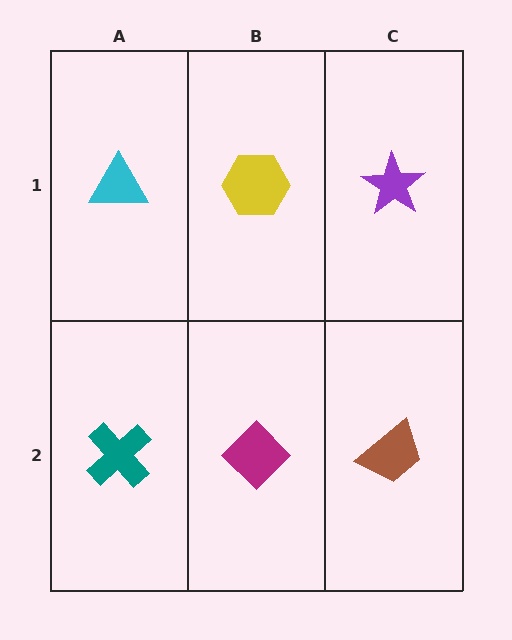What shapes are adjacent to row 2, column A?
A cyan triangle (row 1, column A), a magenta diamond (row 2, column B).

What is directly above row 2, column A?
A cyan triangle.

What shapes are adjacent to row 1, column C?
A brown trapezoid (row 2, column C), a yellow hexagon (row 1, column B).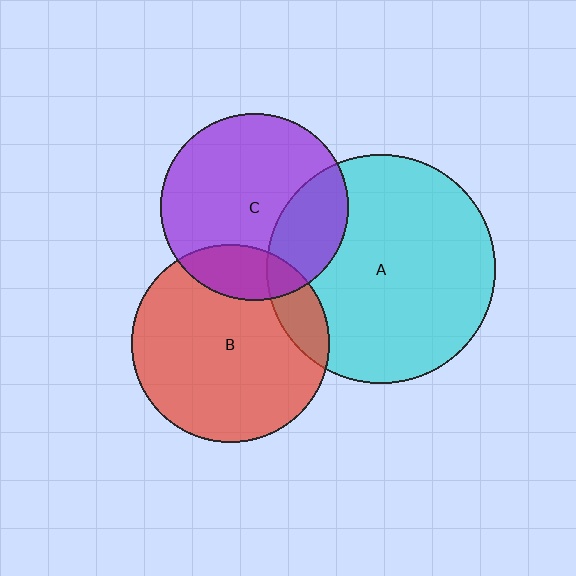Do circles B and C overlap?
Yes.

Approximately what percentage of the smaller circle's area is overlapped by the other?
Approximately 20%.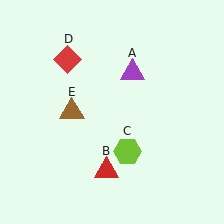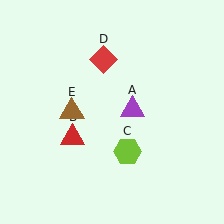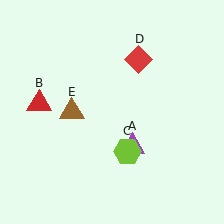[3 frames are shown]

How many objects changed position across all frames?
3 objects changed position: purple triangle (object A), red triangle (object B), red diamond (object D).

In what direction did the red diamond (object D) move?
The red diamond (object D) moved right.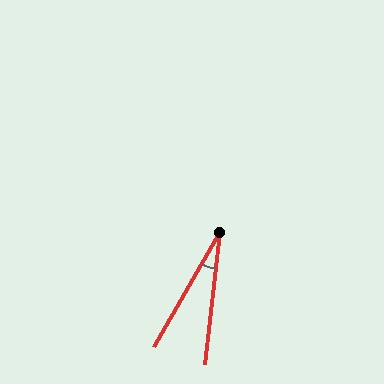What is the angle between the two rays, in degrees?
Approximately 23 degrees.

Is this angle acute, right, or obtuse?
It is acute.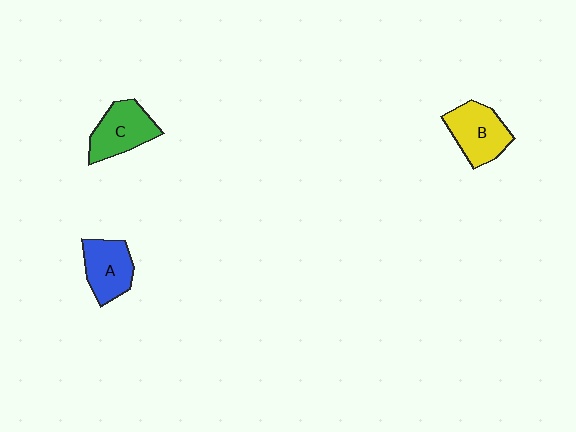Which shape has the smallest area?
Shape A (blue).